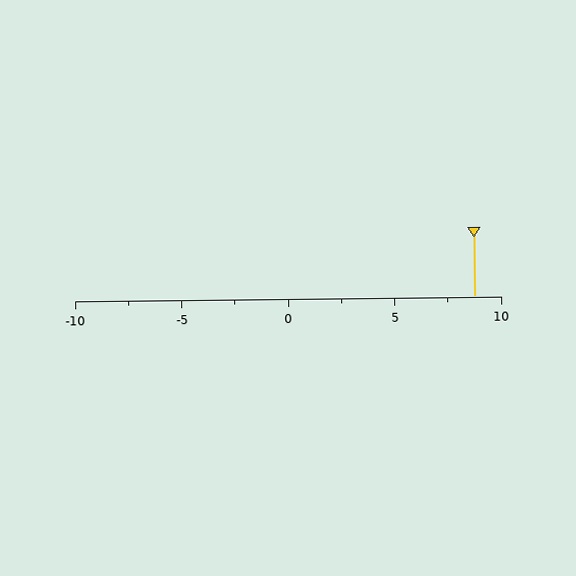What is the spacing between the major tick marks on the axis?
The major ticks are spaced 5 apart.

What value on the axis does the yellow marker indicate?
The marker indicates approximately 8.8.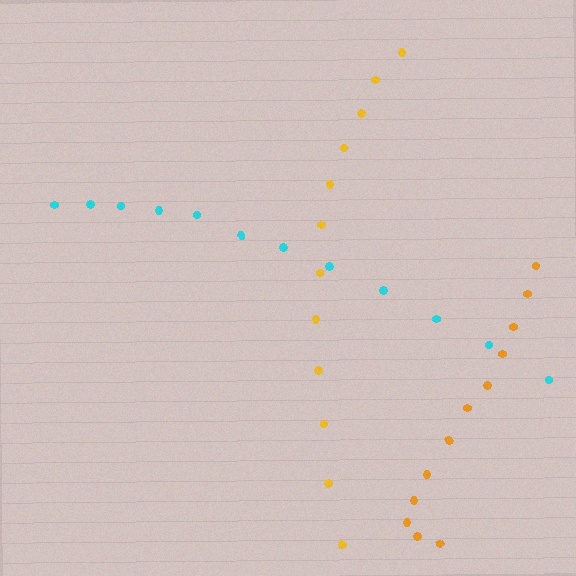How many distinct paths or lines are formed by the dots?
There are 3 distinct paths.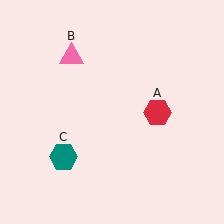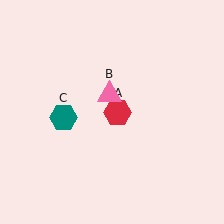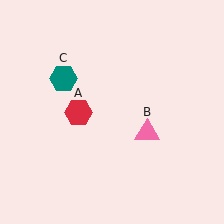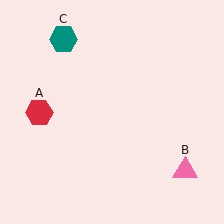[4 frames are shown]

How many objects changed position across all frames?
3 objects changed position: red hexagon (object A), pink triangle (object B), teal hexagon (object C).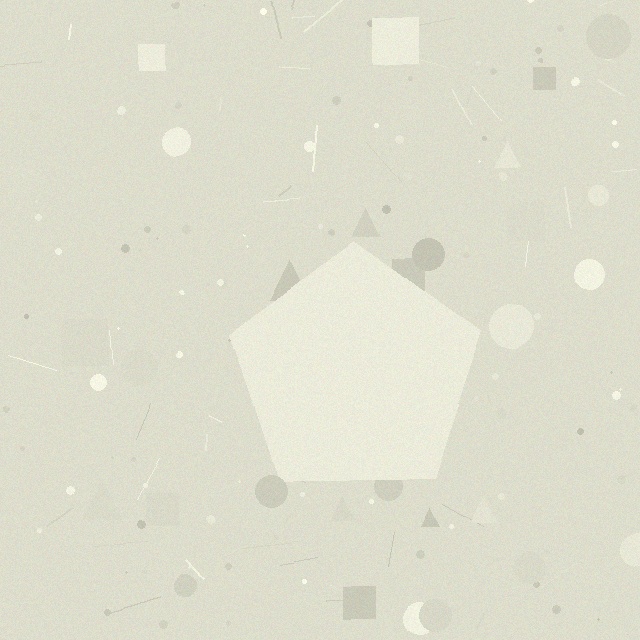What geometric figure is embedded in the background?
A pentagon is embedded in the background.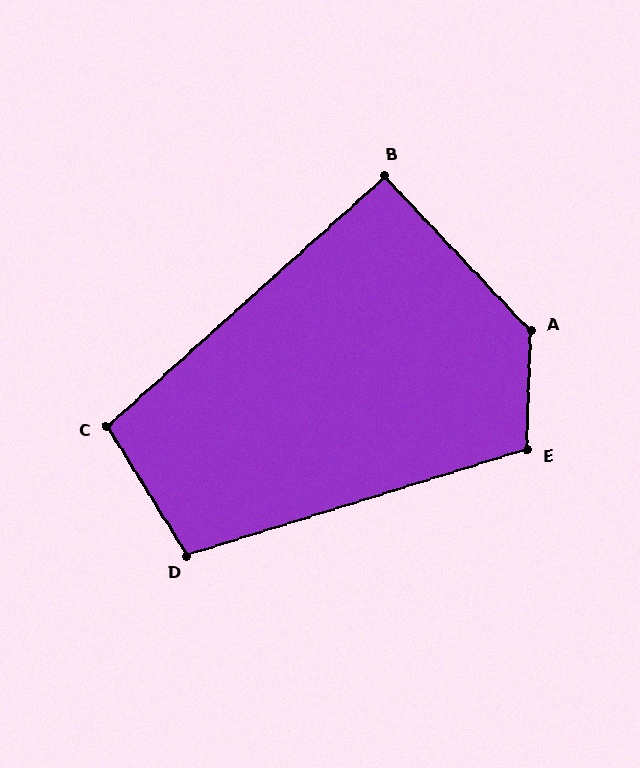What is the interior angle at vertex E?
Approximately 109 degrees (obtuse).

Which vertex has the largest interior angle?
A, at approximately 135 degrees.